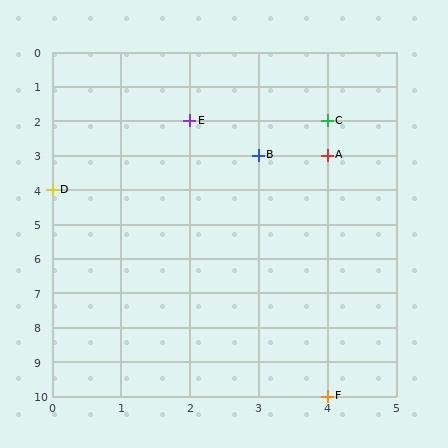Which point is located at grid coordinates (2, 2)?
Point E is at (2, 2).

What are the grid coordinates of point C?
Point C is at grid coordinates (4, 2).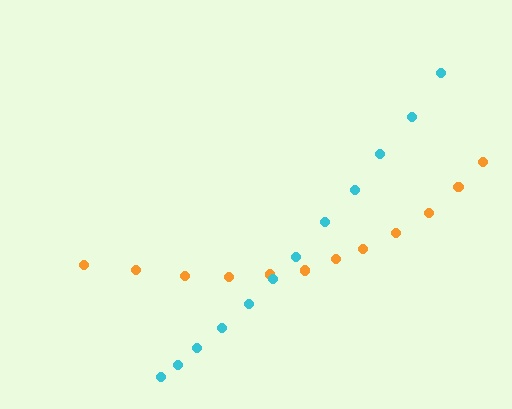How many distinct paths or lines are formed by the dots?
There are 2 distinct paths.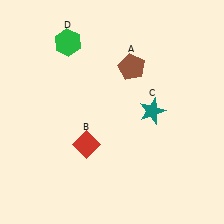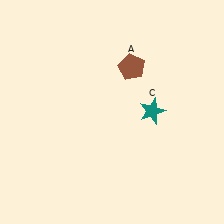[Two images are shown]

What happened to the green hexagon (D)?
The green hexagon (D) was removed in Image 2. It was in the top-left area of Image 1.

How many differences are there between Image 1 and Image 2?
There are 2 differences between the two images.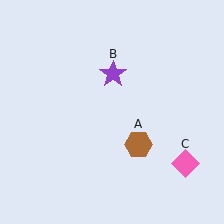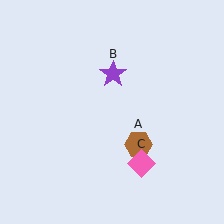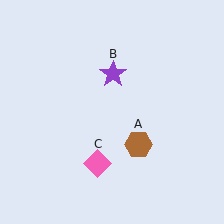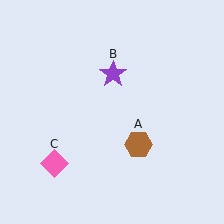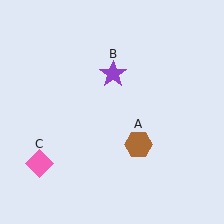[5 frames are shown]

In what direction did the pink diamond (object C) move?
The pink diamond (object C) moved left.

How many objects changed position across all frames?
1 object changed position: pink diamond (object C).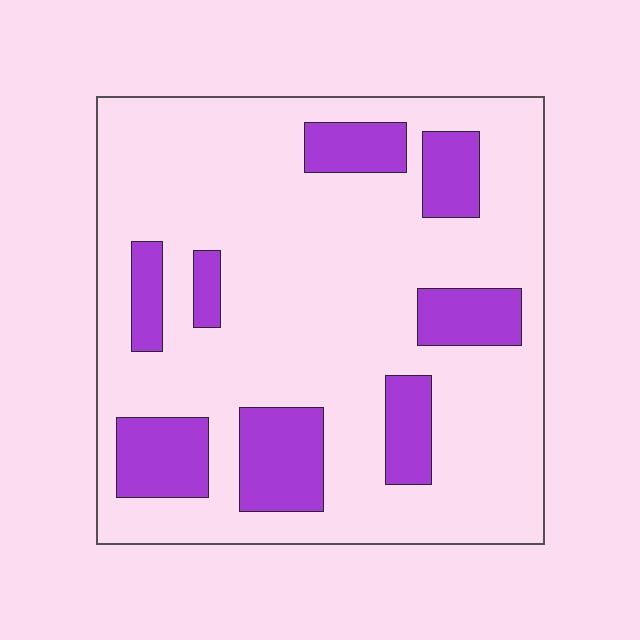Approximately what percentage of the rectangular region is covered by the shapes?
Approximately 20%.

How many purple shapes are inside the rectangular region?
8.